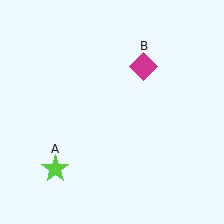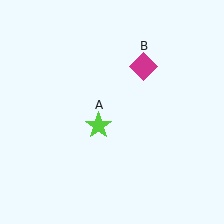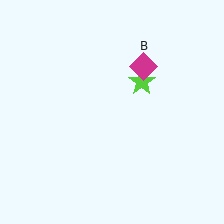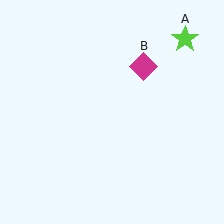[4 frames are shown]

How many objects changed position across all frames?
1 object changed position: lime star (object A).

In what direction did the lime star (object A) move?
The lime star (object A) moved up and to the right.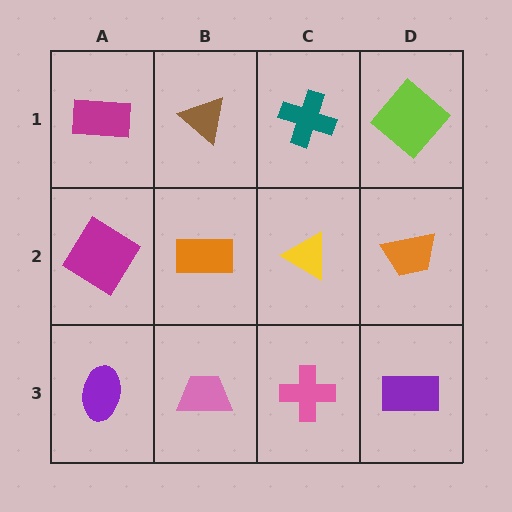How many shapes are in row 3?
4 shapes.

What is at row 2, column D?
An orange trapezoid.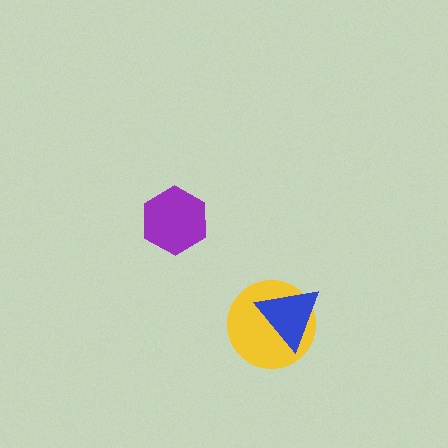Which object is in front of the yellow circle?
The blue triangle is in front of the yellow circle.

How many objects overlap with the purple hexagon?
0 objects overlap with the purple hexagon.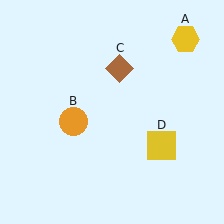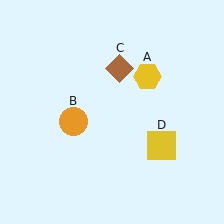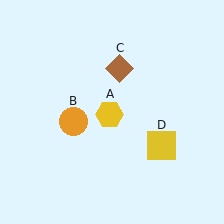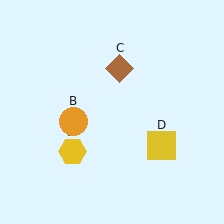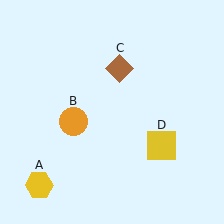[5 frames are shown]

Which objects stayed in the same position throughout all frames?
Orange circle (object B) and brown diamond (object C) and yellow square (object D) remained stationary.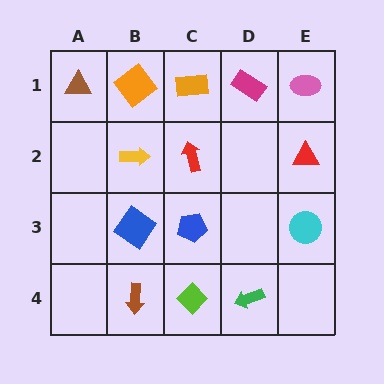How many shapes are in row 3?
3 shapes.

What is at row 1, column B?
An orange diamond.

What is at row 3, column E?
A cyan circle.